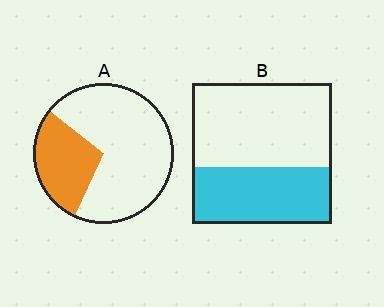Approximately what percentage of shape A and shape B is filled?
A is approximately 30% and B is approximately 40%.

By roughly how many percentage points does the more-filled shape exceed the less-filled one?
By roughly 10 percentage points (B over A).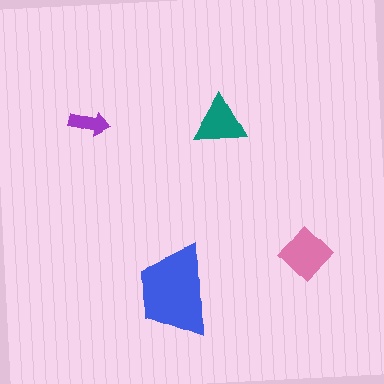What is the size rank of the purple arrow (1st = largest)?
4th.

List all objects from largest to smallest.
The blue trapezoid, the pink diamond, the teal triangle, the purple arrow.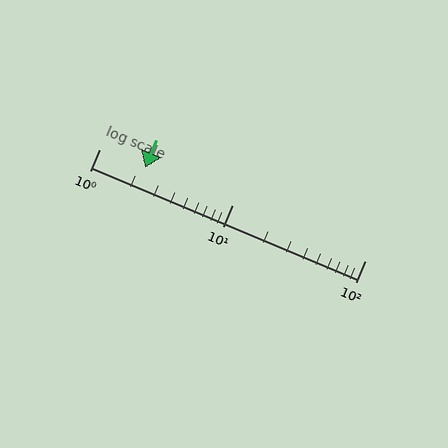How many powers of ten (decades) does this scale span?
The scale spans 2 decades, from 1 to 100.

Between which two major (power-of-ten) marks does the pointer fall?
The pointer is between 1 and 10.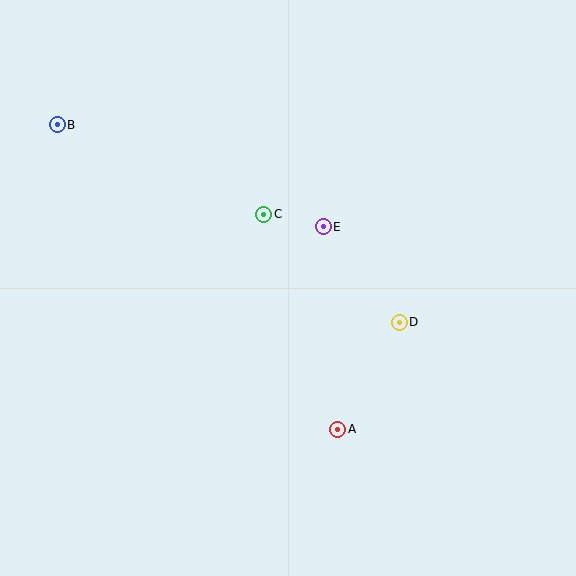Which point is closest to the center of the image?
Point E at (323, 227) is closest to the center.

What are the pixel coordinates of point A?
Point A is at (338, 429).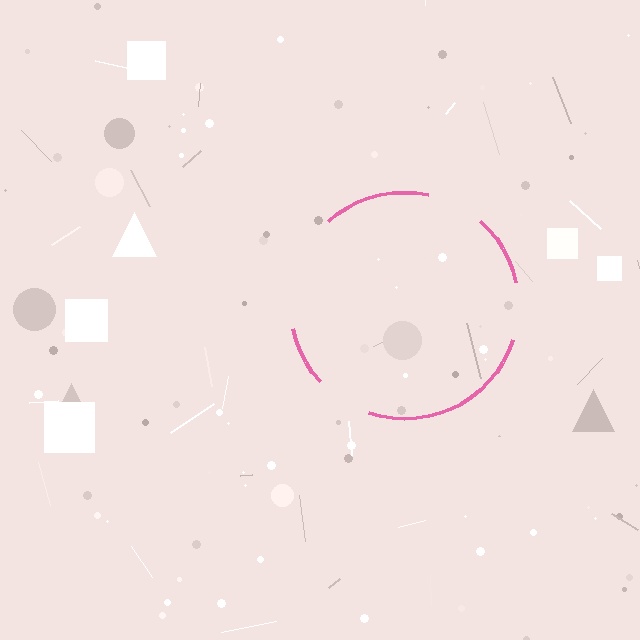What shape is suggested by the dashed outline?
The dashed outline suggests a circle.